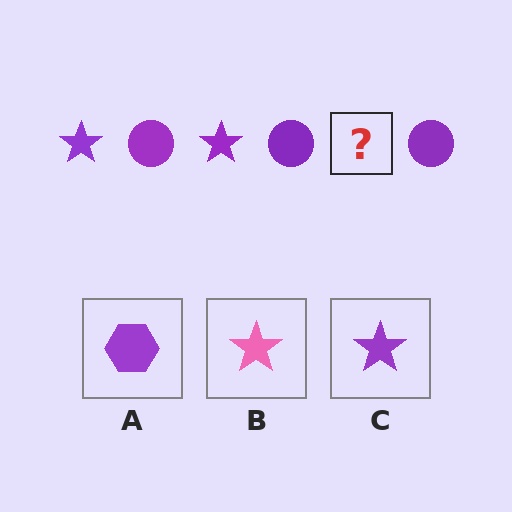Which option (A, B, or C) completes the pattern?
C.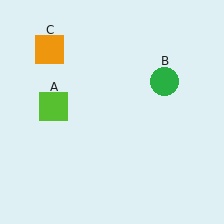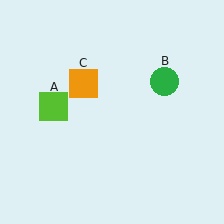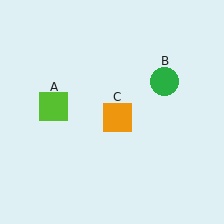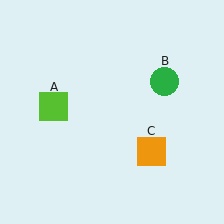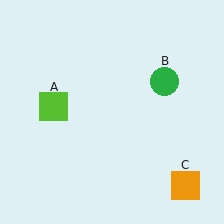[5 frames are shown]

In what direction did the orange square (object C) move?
The orange square (object C) moved down and to the right.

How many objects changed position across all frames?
1 object changed position: orange square (object C).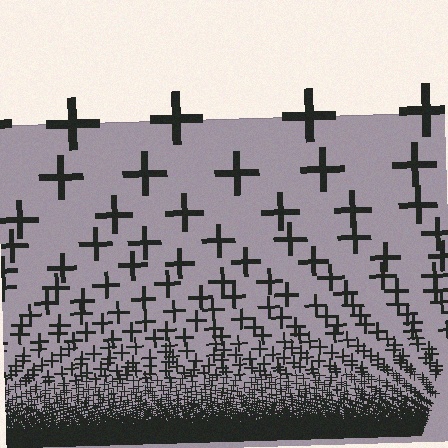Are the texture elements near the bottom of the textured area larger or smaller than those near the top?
Smaller. The gradient is inverted — elements near the bottom are smaller and denser.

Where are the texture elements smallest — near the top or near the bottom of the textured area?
Near the bottom.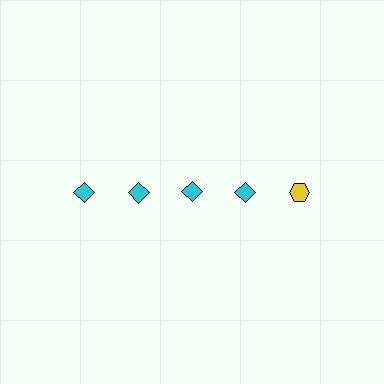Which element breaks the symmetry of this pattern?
The yellow hexagon in the top row, rightmost column breaks the symmetry. All other shapes are cyan diamonds.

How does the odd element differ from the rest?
It differs in both color (yellow instead of cyan) and shape (hexagon instead of diamond).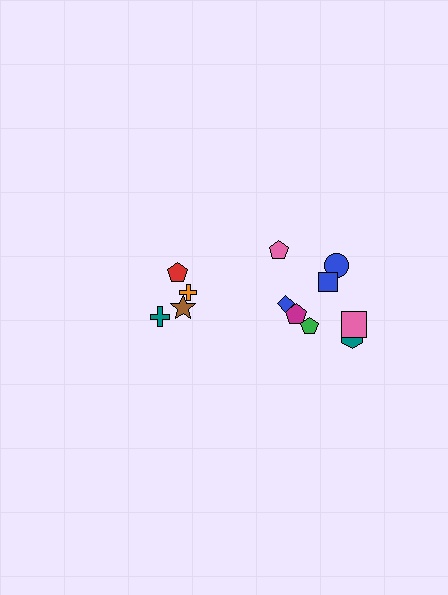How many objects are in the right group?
There are 8 objects.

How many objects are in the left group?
There are 4 objects.